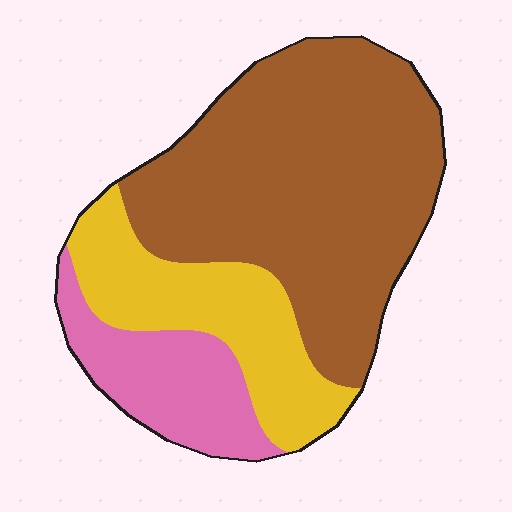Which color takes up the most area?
Brown, at roughly 60%.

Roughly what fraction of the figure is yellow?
Yellow takes up about one quarter (1/4) of the figure.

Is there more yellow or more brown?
Brown.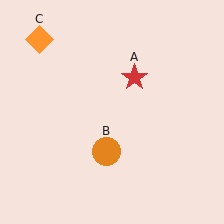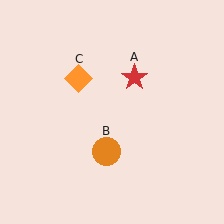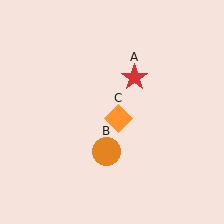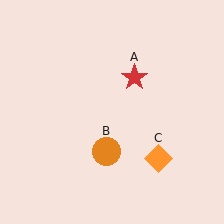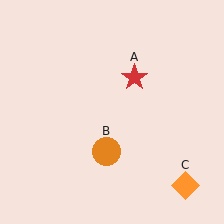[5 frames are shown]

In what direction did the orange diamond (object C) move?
The orange diamond (object C) moved down and to the right.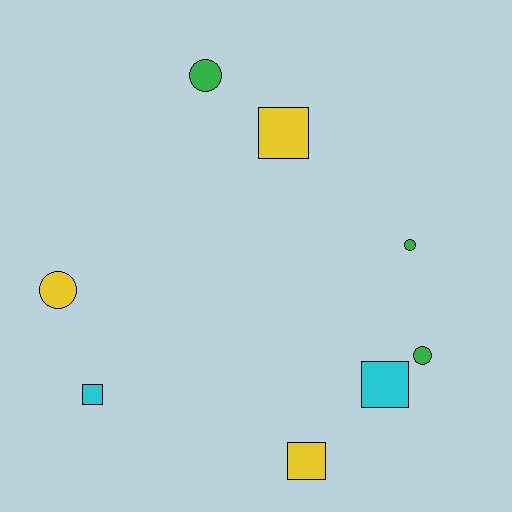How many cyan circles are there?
There are no cyan circles.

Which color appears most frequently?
Yellow, with 3 objects.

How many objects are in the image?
There are 8 objects.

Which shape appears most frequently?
Circle, with 4 objects.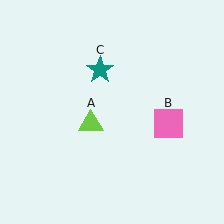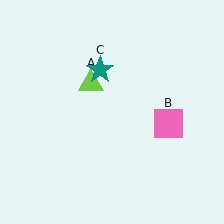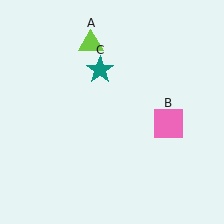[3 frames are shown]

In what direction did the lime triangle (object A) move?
The lime triangle (object A) moved up.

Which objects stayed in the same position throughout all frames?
Pink square (object B) and teal star (object C) remained stationary.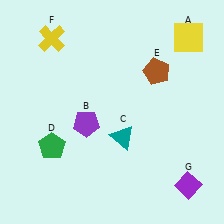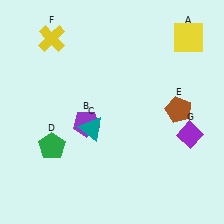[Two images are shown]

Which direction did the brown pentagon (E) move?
The brown pentagon (E) moved down.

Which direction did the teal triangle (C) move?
The teal triangle (C) moved left.